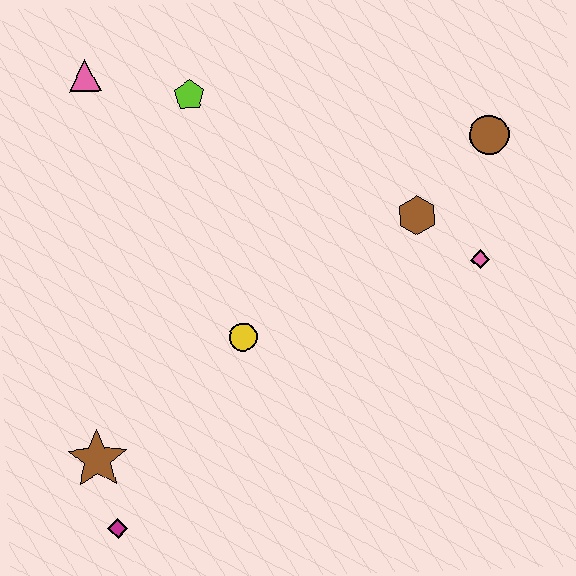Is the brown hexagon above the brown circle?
No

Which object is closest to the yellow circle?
The brown star is closest to the yellow circle.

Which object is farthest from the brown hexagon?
The magenta diamond is farthest from the brown hexagon.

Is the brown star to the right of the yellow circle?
No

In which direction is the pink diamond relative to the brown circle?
The pink diamond is below the brown circle.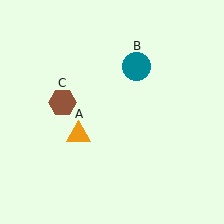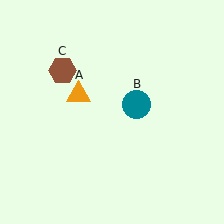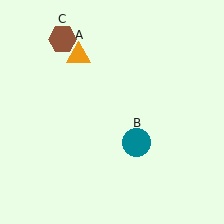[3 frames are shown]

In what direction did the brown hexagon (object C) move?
The brown hexagon (object C) moved up.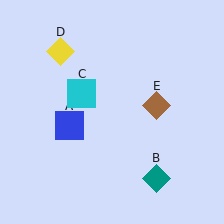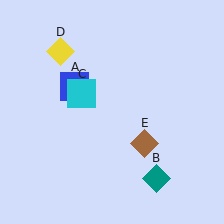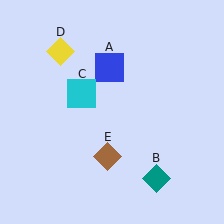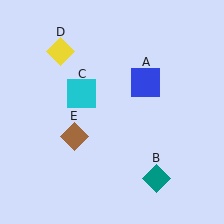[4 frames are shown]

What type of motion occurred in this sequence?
The blue square (object A), brown diamond (object E) rotated clockwise around the center of the scene.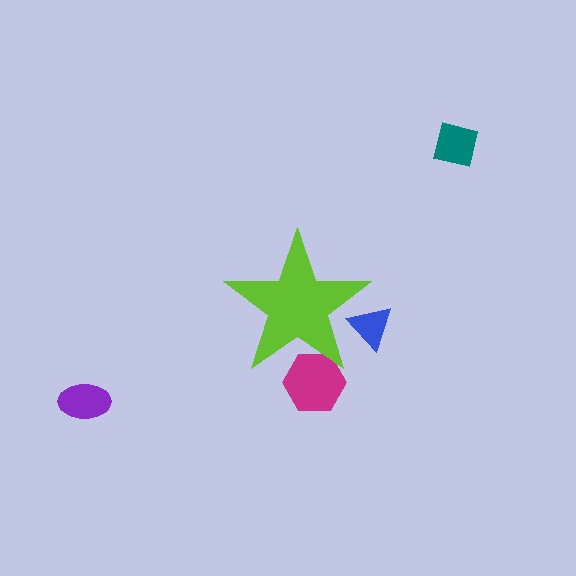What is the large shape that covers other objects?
A lime star.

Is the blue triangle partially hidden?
Yes, the blue triangle is partially hidden behind the lime star.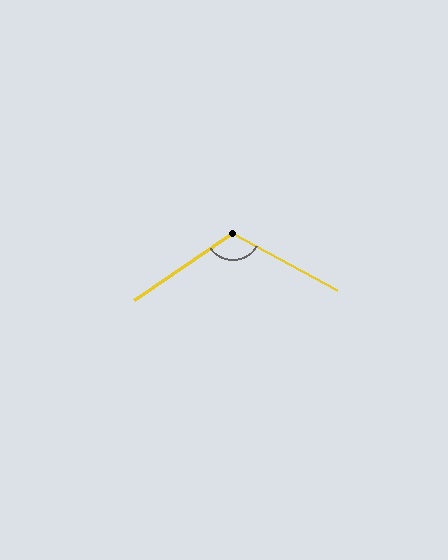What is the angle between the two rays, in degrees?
Approximately 117 degrees.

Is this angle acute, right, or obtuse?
It is obtuse.